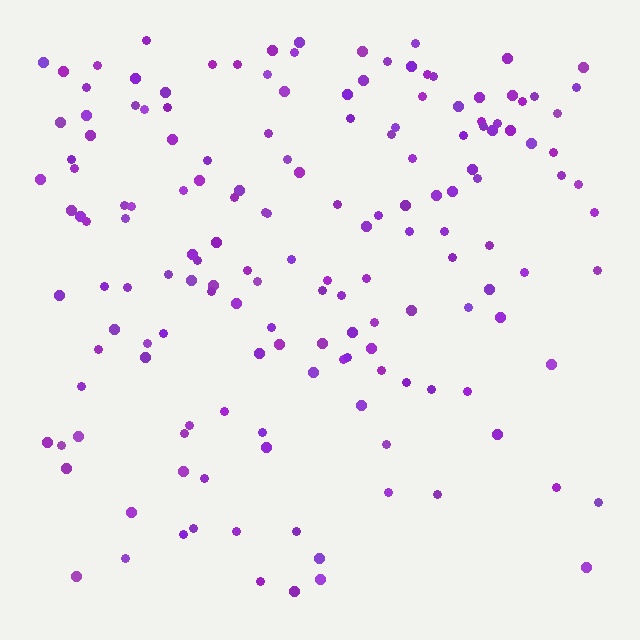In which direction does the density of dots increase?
From bottom to top, with the top side densest.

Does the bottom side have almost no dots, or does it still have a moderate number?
Still a moderate number, just noticeably fewer than the top.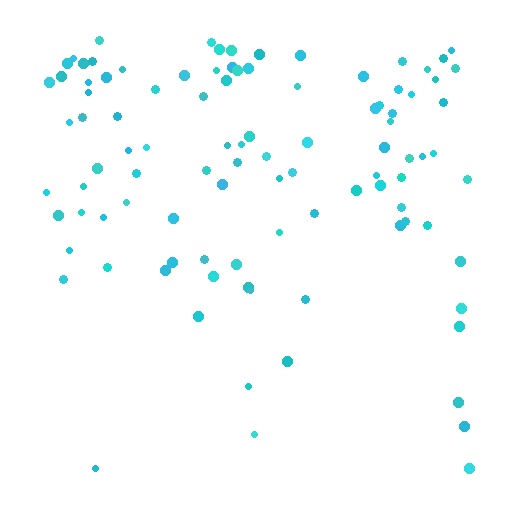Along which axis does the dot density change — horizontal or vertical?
Vertical.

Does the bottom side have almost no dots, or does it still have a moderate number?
Still a moderate number, just noticeably fewer than the top.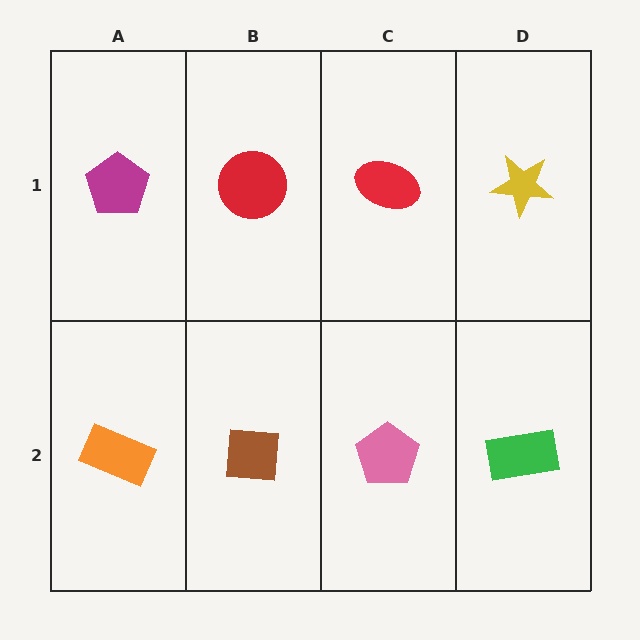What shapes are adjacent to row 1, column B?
A brown square (row 2, column B), a magenta pentagon (row 1, column A), a red ellipse (row 1, column C).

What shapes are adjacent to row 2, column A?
A magenta pentagon (row 1, column A), a brown square (row 2, column B).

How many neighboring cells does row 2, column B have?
3.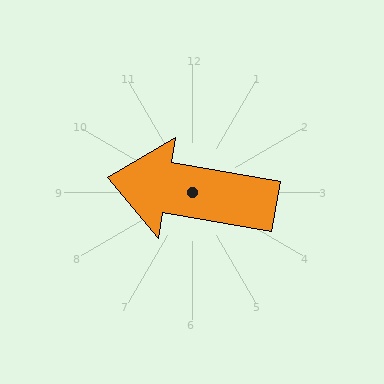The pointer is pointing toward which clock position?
Roughly 9 o'clock.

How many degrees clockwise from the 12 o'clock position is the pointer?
Approximately 280 degrees.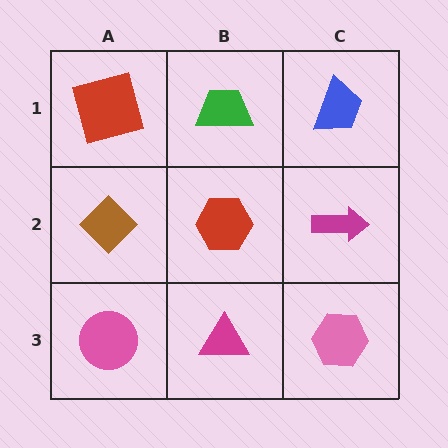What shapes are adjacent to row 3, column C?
A magenta arrow (row 2, column C), a magenta triangle (row 3, column B).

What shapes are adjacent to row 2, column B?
A green trapezoid (row 1, column B), a magenta triangle (row 3, column B), a brown diamond (row 2, column A), a magenta arrow (row 2, column C).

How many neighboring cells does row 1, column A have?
2.